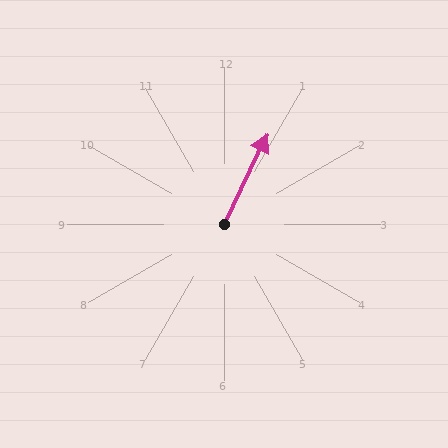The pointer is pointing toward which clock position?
Roughly 1 o'clock.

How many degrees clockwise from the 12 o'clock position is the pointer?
Approximately 26 degrees.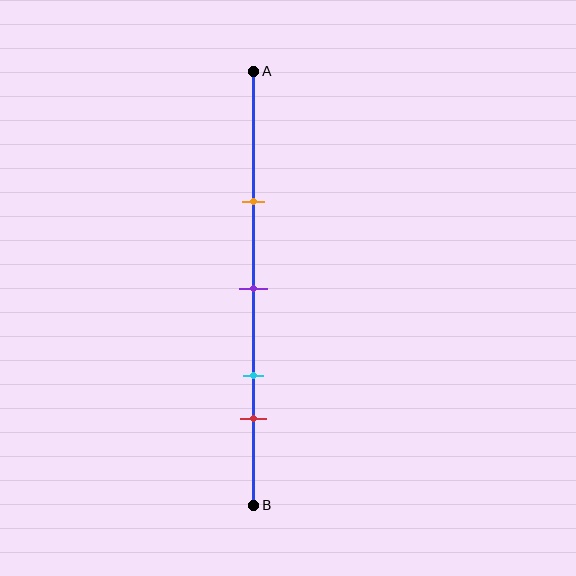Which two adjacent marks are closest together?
The cyan and red marks are the closest adjacent pair.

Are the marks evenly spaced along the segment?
No, the marks are not evenly spaced.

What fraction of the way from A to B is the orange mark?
The orange mark is approximately 30% (0.3) of the way from A to B.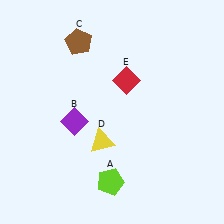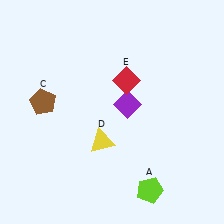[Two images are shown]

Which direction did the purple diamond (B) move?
The purple diamond (B) moved right.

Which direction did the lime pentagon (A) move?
The lime pentagon (A) moved right.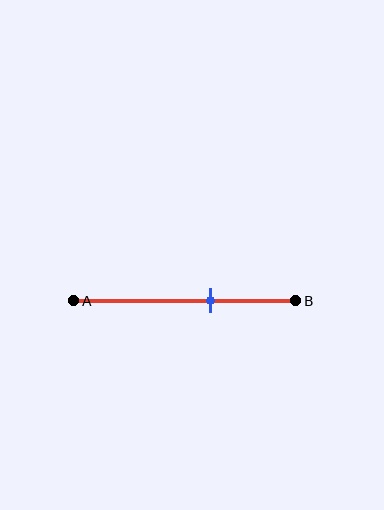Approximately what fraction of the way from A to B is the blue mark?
The blue mark is approximately 60% of the way from A to B.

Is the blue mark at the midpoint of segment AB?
No, the mark is at about 60% from A, not at the 50% midpoint.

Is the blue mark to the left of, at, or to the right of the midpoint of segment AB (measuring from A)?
The blue mark is to the right of the midpoint of segment AB.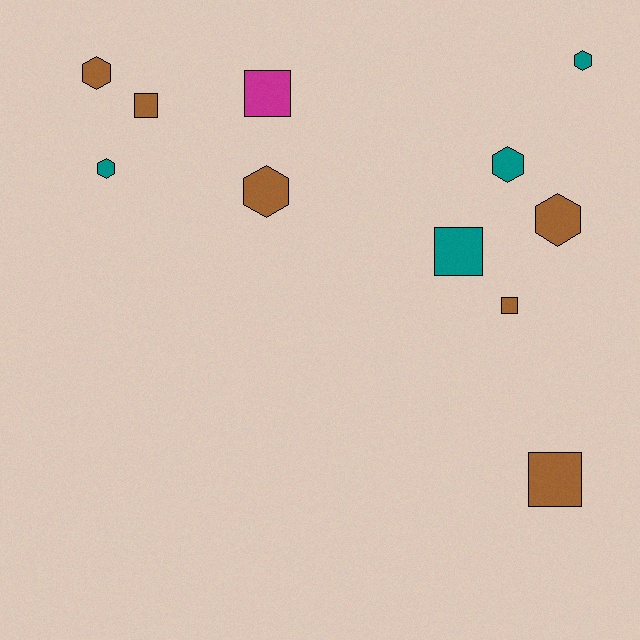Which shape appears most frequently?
Hexagon, with 6 objects.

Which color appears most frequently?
Brown, with 6 objects.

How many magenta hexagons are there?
There are no magenta hexagons.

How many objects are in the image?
There are 11 objects.